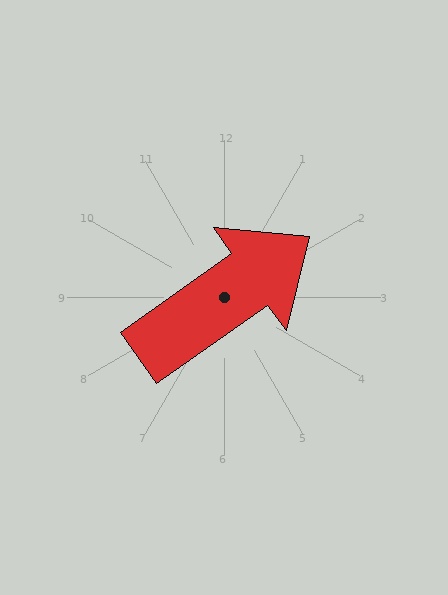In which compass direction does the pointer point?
Northeast.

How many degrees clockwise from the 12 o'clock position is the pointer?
Approximately 55 degrees.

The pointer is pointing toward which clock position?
Roughly 2 o'clock.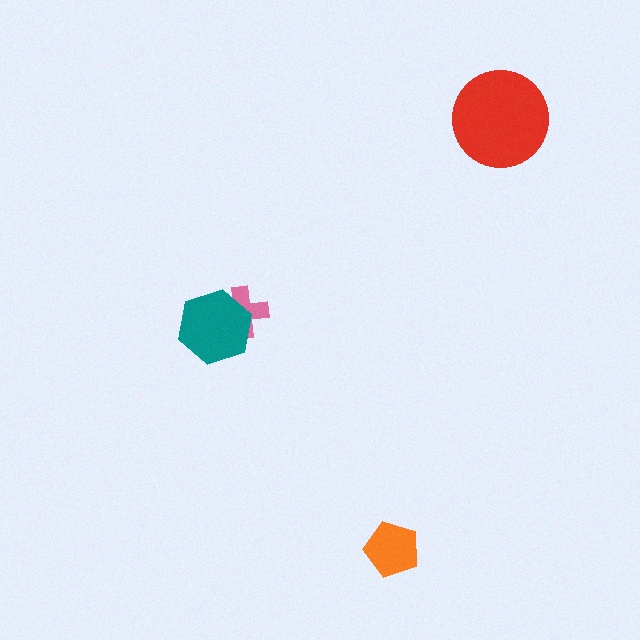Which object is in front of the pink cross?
The teal hexagon is in front of the pink cross.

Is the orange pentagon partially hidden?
No, no other shape covers it.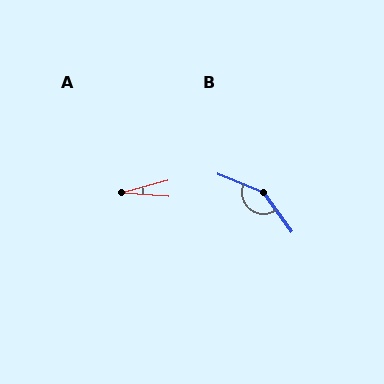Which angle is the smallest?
A, at approximately 19 degrees.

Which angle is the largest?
B, at approximately 148 degrees.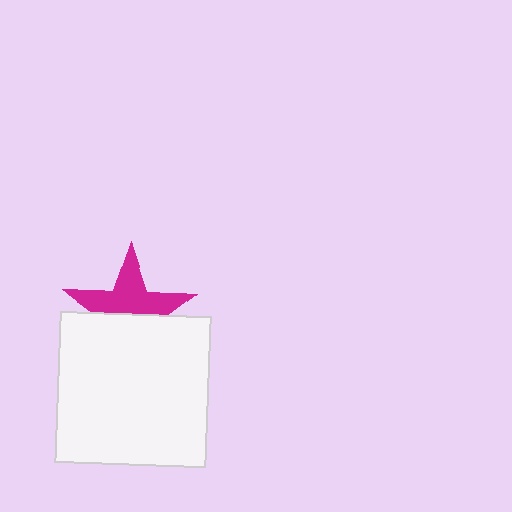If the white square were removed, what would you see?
You would see the complete magenta star.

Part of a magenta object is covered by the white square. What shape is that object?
It is a star.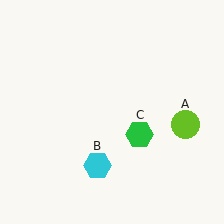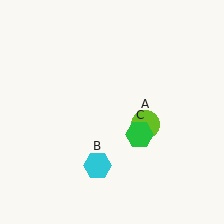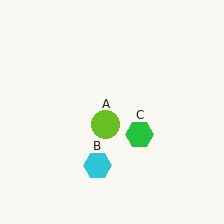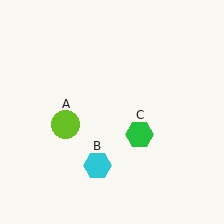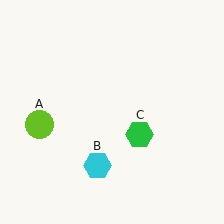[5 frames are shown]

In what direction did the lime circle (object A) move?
The lime circle (object A) moved left.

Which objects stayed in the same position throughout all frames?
Cyan hexagon (object B) and green hexagon (object C) remained stationary.